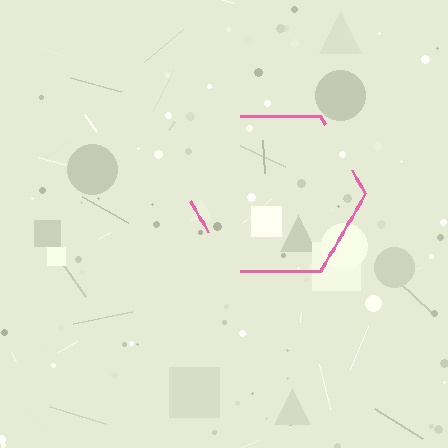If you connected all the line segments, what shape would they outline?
They would outline a hexagon.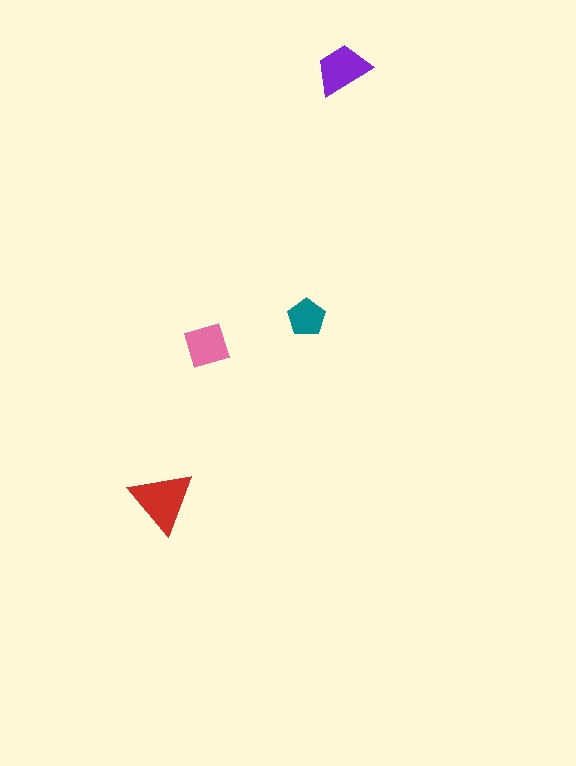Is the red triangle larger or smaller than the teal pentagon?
Larger.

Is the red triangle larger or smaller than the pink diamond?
Larger.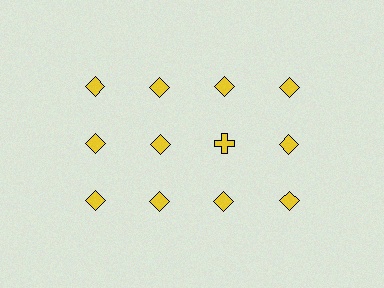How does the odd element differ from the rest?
It has a different shape: cross instead of diamond.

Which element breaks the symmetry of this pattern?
The yellow cross in the second row, center column breaks the symmetry. All other shapes are yellow diamonds.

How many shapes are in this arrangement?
There are 12 shapes arranged in a grid pattern.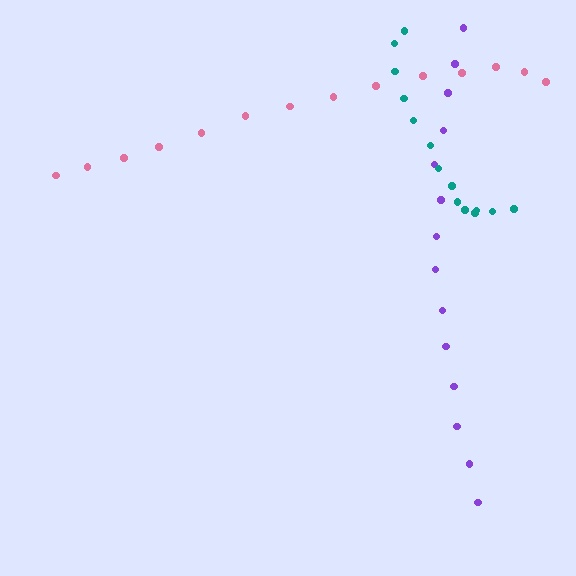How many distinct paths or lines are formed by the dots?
There are 3 distinct paths.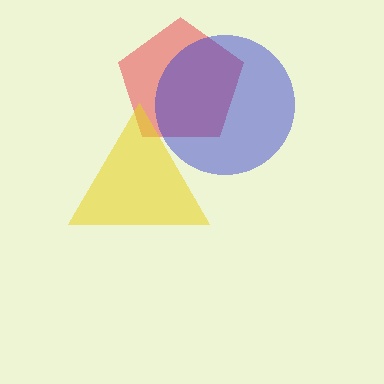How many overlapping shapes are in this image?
There are 3 overlapping shapes in the image.